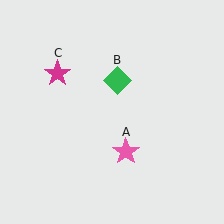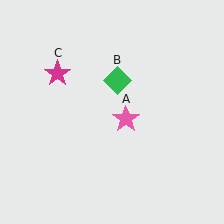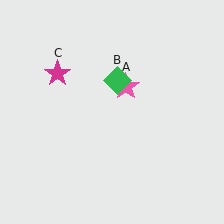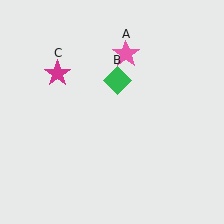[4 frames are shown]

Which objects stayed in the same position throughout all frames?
Green diamond (object B) and magenta star (object C) remained stationary.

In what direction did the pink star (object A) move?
The pink star (object A) moved up.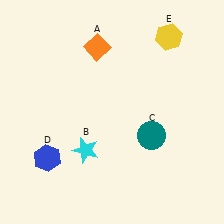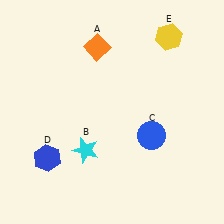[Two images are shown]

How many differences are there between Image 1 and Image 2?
There is 1 difference between the two images.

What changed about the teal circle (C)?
In Image 1, C is teal. In Image 2, it changed to blue.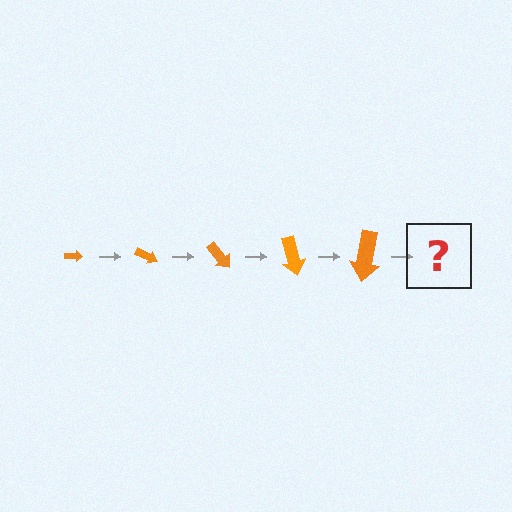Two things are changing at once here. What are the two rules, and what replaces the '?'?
The two rules are that the arrow grows larger each step and it rotates 25 degrees each step. The '?' should be an arrow, larger than the previous one and rotated 125 degrees from the start.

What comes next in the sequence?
The next element should be an arrow, larger than the previous one and rotated 125 degrees from the start.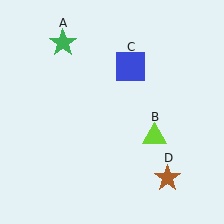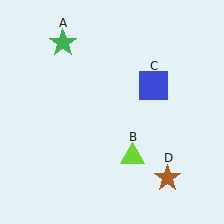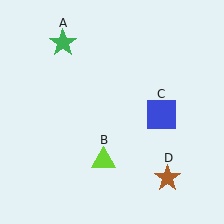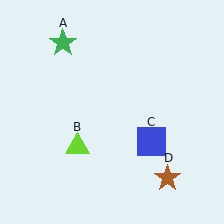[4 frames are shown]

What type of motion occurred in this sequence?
The lime triangle (object B), blue square (object C) rotated clockwise around the center of the scene.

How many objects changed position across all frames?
2 objects changed position: lime triangle (object B), blue square (object C).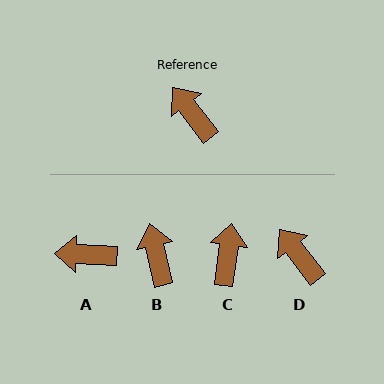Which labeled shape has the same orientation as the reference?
D.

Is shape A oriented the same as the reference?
No, it is off by about 50 degrees.